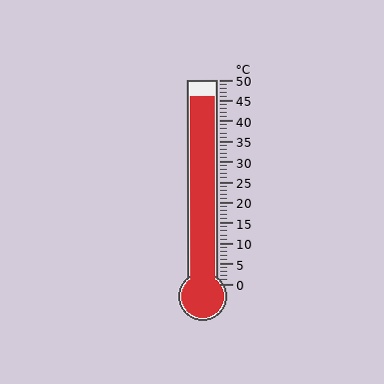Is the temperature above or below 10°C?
The temperature is above 10°C.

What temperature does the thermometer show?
The thermometer shows approximately 46°C.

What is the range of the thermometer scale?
The thermometer scale ranges from 0°C to 50°C.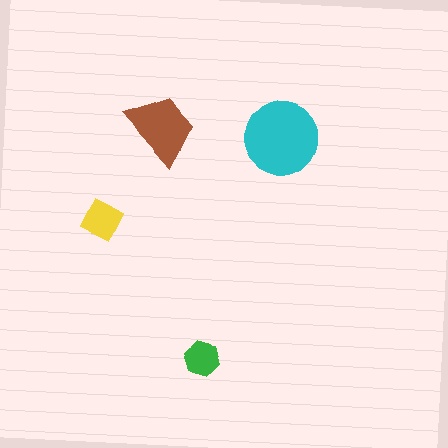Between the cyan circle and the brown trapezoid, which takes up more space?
The cyan circle.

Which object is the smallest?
The green hexagon.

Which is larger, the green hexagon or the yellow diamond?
The yellow diamond.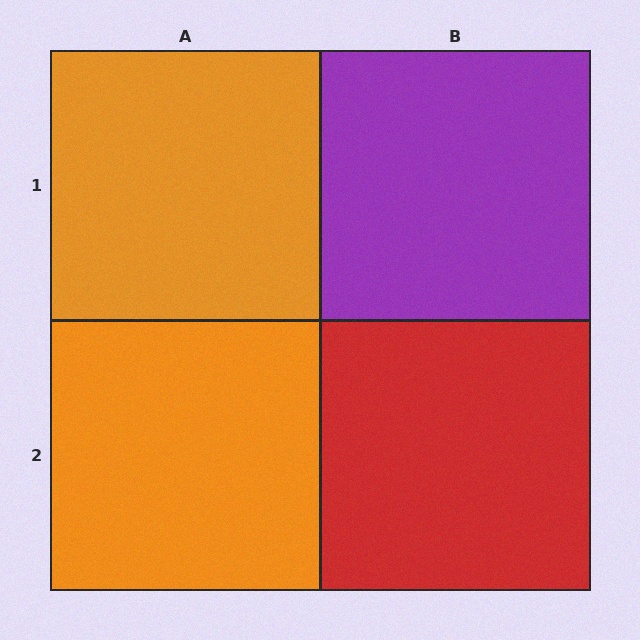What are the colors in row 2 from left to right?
Orange, red.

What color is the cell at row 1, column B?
Purple.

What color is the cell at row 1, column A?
Orange.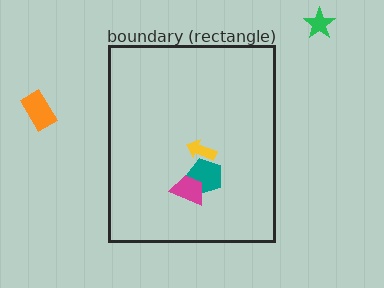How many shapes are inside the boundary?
3 inside, 2 outside.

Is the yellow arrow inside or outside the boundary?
Inside.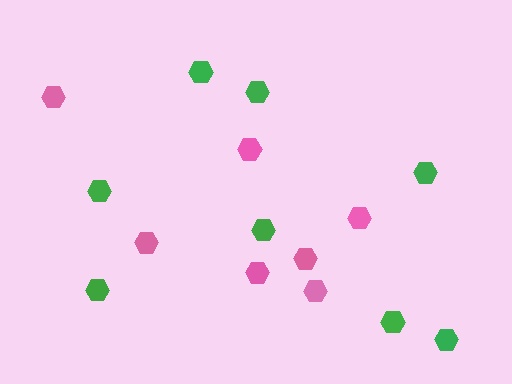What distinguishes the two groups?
There are 2 groups: one group of pink hexagons (7) and one group of green hexagons (8).